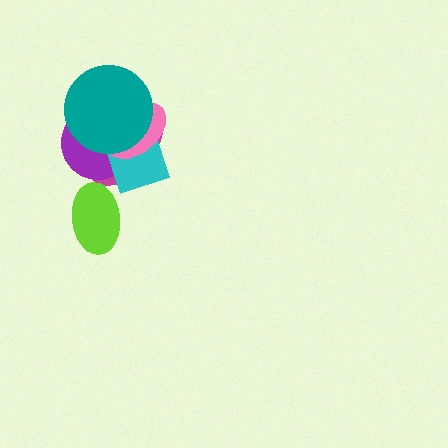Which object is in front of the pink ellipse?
The teal circle is in front of the pink ellipse.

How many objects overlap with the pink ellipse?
4 objects overlap with the pink ellipse.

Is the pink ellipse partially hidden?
Yes, it is partially covered by another shape.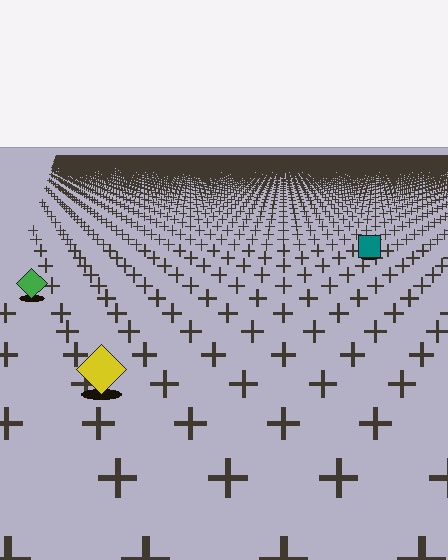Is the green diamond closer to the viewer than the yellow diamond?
No. The yellow diamond is closer — you can tell from the texture gradient: the ground texture is coarser near it.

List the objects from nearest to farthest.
From nearest to farthest: the yellow diamond, the green diamond, the teal square.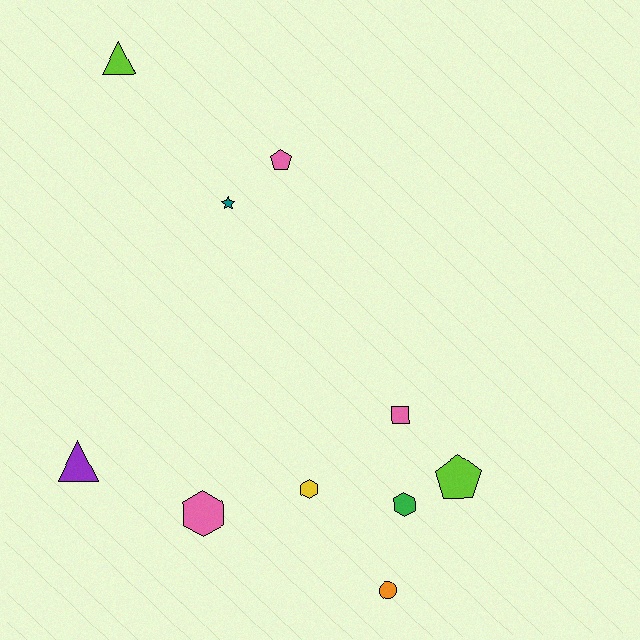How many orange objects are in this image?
There is 1 orange object.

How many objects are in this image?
There are 10 objects.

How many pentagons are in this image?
There are 2 pentagons.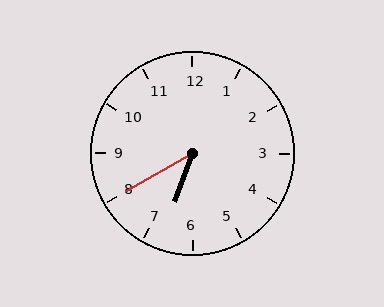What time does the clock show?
6:40.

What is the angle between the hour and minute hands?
Approximately 40 degrees.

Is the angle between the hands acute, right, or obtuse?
It is acute.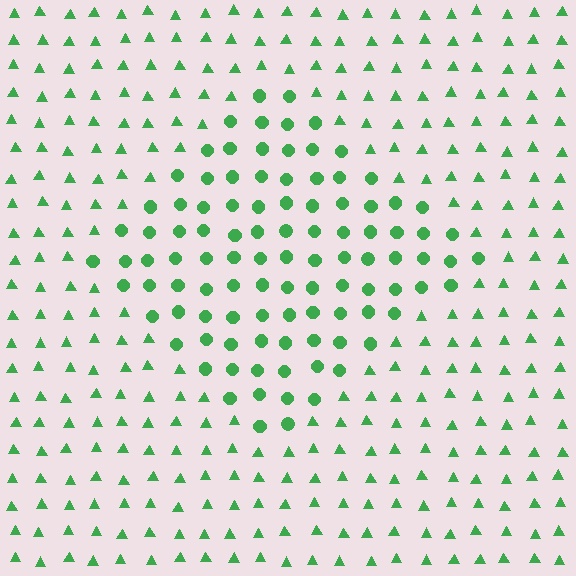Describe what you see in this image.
The image is filled with small green elements arranged in a uniform grid. A diamond-shaped region contains circles, while the surrounding area contains triangles. The boundary is defined purely by the change in element shape.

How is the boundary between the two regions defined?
The boundary is defined by a change in element shape: circles inside vs. triangles outside. All elements share the same color and spacing.